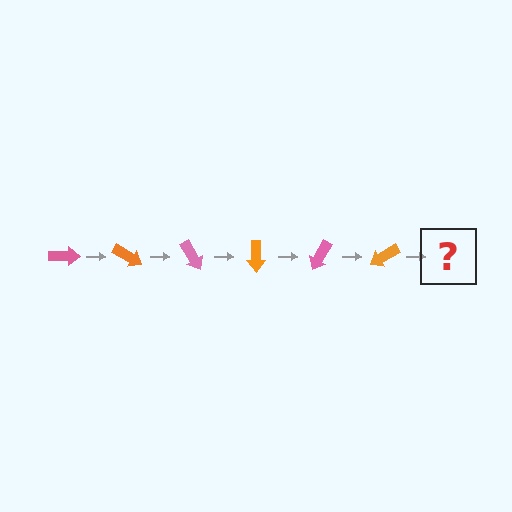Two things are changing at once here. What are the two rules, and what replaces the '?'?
The two rules are that it rotates 30 degrees each step and the color cycles through pink and orange. The '?' should be a pink arrow, rotated 180 degrees from the start.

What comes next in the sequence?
The next element should be a pink arrow, rotated 180 degrees from the start.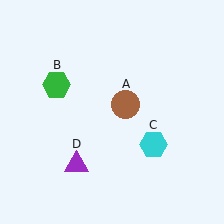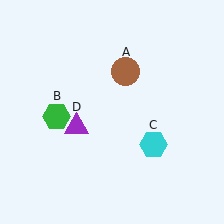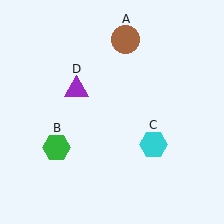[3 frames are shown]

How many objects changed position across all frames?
3 objects changed position: brown circle (object A), green hexagon (object B), purple triangle (object D).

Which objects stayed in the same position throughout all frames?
Cyan hexagon (object C) remained stationary.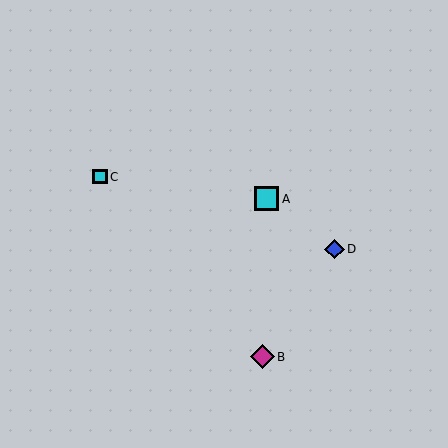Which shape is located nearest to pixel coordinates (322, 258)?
The blue diamond (labeled D) at (335, 249) is nearest to that location.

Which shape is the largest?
The cyan square (labeled A) is the largest.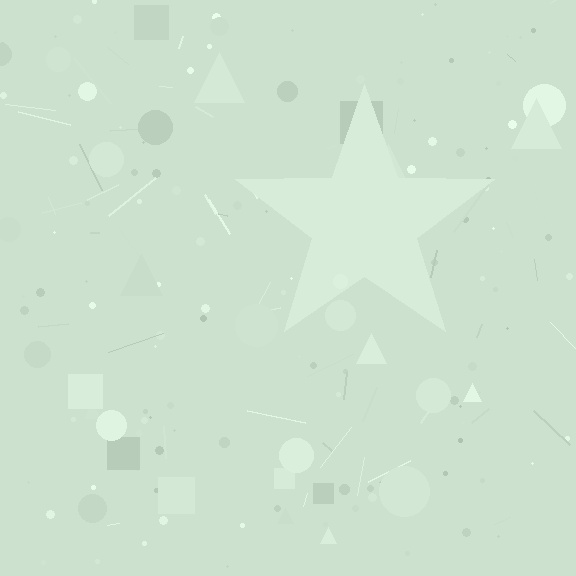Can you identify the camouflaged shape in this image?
The camouflaged shape is a star.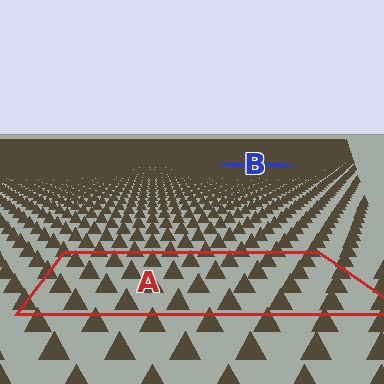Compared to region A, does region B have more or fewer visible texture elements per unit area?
Region B has more texture elements per unit area — they are packed more densely because it is farther away.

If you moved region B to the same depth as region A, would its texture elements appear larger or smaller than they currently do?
They would appear larger. At a closer depth, the same texture elements are projected at a bigger on-screen size.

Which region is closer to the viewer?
Region A is closer. The texture elements there are larger and more spread out.